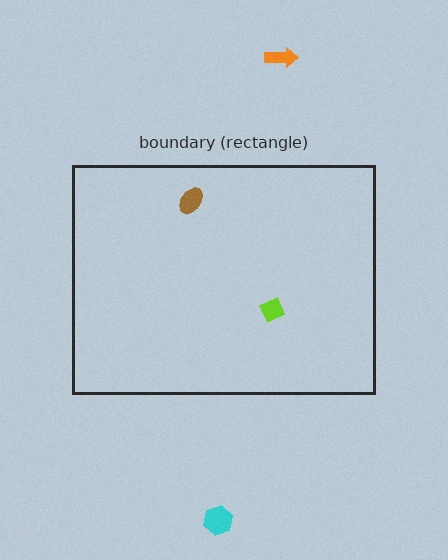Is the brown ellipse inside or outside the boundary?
Inside.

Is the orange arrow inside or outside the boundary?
Outside.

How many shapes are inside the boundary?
2 inside, 2 outside.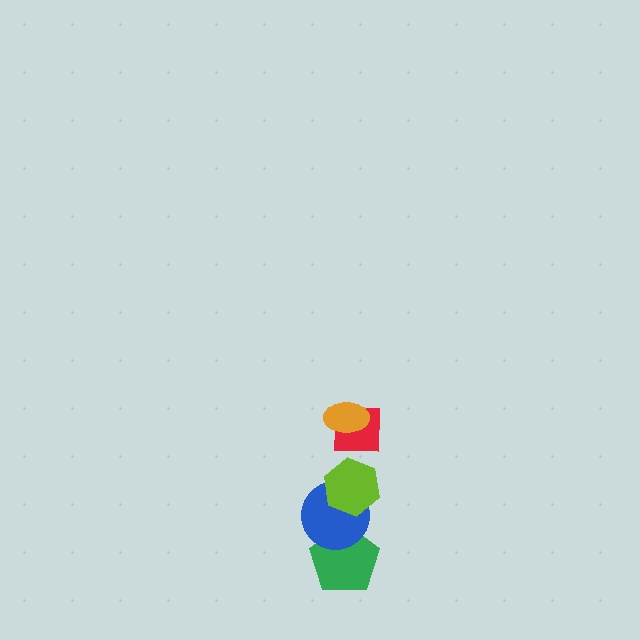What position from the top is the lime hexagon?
The lime hexagon is 3rd from the top.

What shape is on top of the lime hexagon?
The red square is on top of the lime hexagon.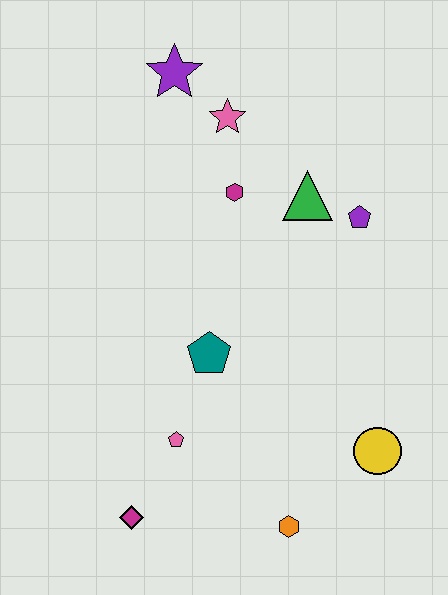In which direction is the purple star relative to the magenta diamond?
The purple star is above the magenta diamond.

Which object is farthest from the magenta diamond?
The purple star is farthest from the magenta diamond.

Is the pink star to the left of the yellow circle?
Yes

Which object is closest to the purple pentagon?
The green triangle is closest to the purple pentagon.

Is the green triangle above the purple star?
No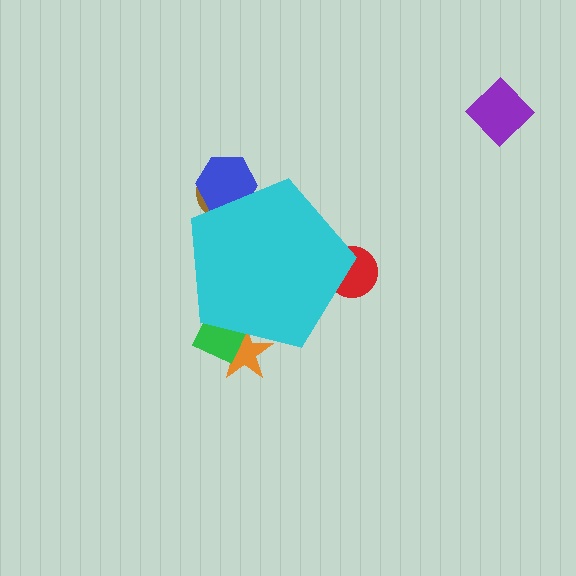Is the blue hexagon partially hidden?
Yes, the blue hexagon is partially hidden behind the cyan pentagon.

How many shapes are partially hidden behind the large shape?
5 shapes are partially hidden.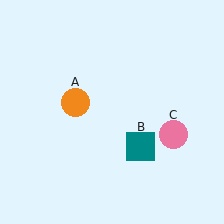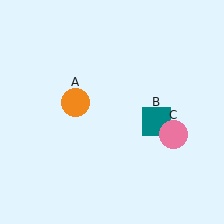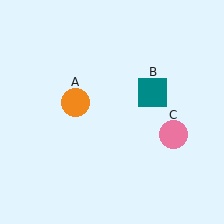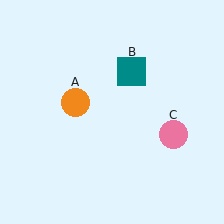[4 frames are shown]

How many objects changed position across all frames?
1 object changed position: teal square (object B).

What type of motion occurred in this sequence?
The teal square (object B) rotated counterclockwise around the center of the scene.